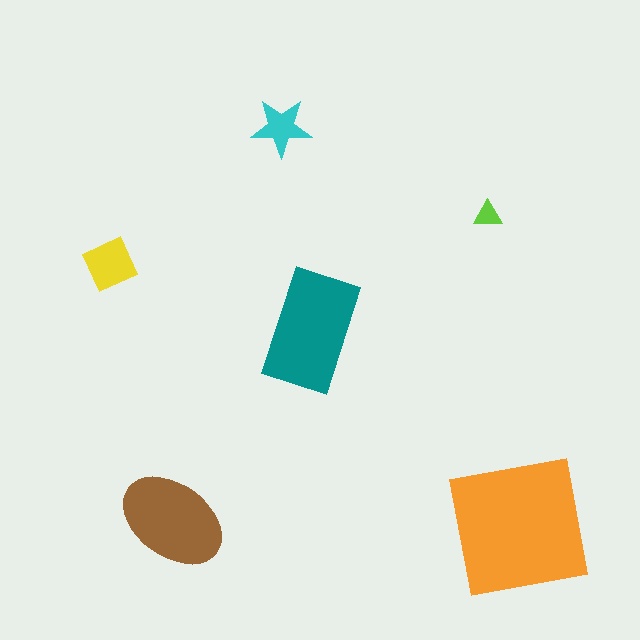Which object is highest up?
The cyan star is topmost.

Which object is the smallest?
The lime triangle.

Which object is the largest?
The orange square.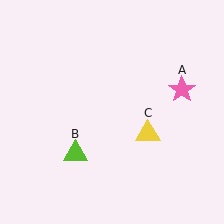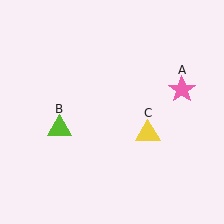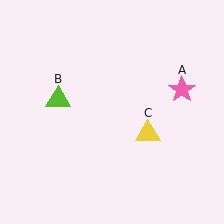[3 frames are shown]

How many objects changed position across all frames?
1 object changed position: lime triangle (object B).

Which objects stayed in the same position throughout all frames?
Pink star (object A) and yellow triangle (object C) remained stationary.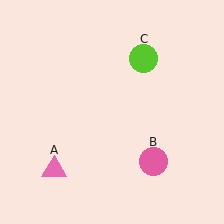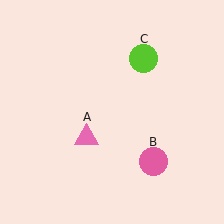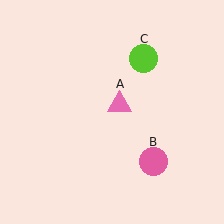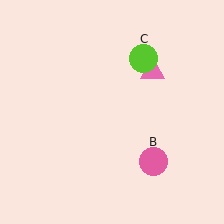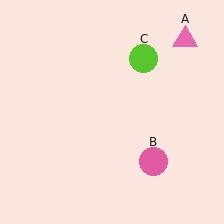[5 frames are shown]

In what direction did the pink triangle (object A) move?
The pink triangle (object A) moved up and to the right.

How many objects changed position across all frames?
1 object changed position: pink triangle (object A).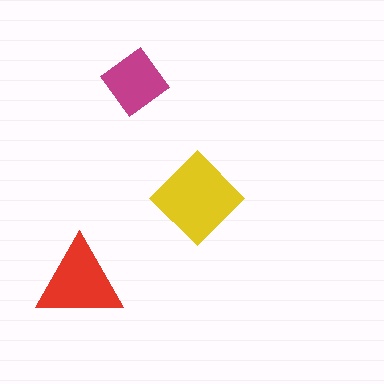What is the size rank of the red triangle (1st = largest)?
2nd.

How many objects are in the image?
There are 3 objects in the image.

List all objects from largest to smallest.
The yellow diamond, the red triangle, the magenta diamond.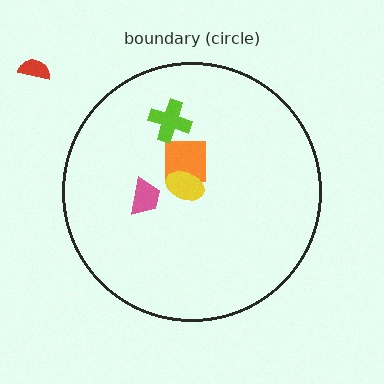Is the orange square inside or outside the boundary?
Inside.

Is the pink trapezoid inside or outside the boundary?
Inside.